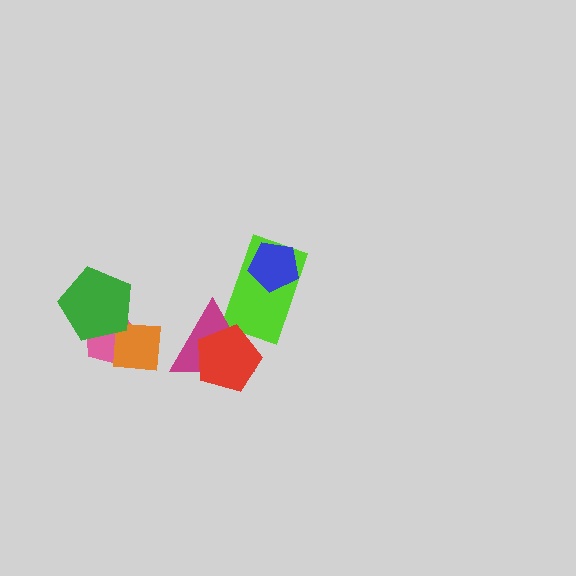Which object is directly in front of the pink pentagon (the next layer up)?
The orange square is directly in front of the pink pentagon.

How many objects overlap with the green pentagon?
2 objects overlap with the green pentagon.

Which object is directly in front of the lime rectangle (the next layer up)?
The blue pentagon is directly in front of the lime rectangle.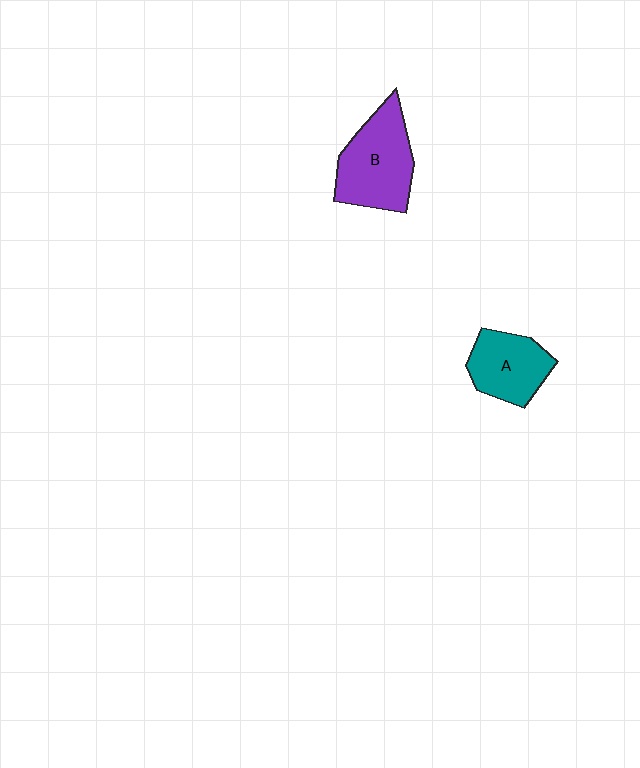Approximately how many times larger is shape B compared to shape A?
Approximately 1.3 times.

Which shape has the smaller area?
Shape A (teal).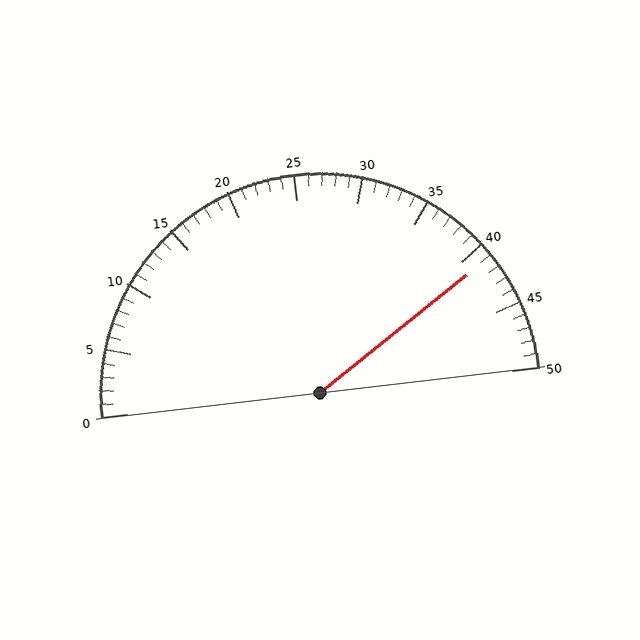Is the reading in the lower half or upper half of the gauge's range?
The reading is in the upper half of the range (0 to 50).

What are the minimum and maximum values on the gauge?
The gauge ranges from 0 to 50.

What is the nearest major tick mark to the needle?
The nearest major tick mark is 40.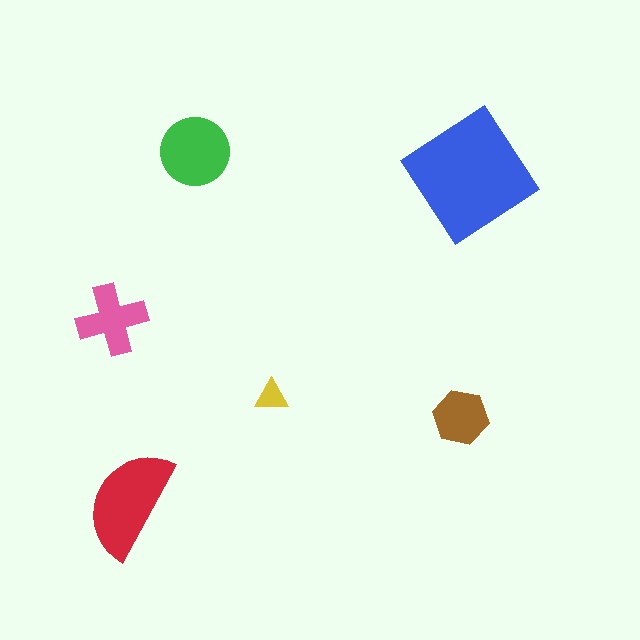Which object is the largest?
The blue diamond.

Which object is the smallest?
The yellow triangle.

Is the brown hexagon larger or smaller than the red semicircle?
Smaller.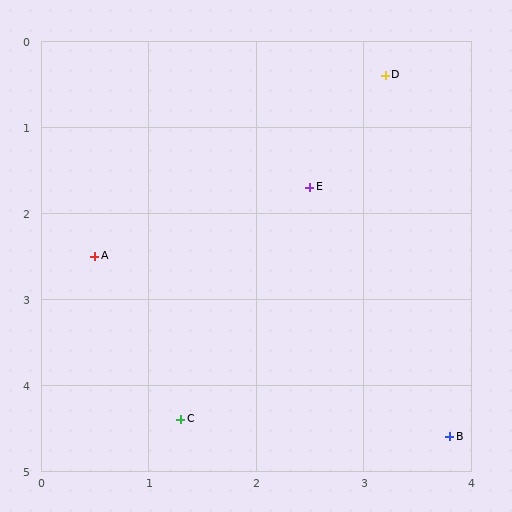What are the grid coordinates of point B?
Point B is at approximately (3.8, 4.6).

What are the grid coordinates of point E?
Point E is at approximately (2.5, 1.7).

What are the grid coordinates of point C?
Point C is at approximately (1.3, 4.4).